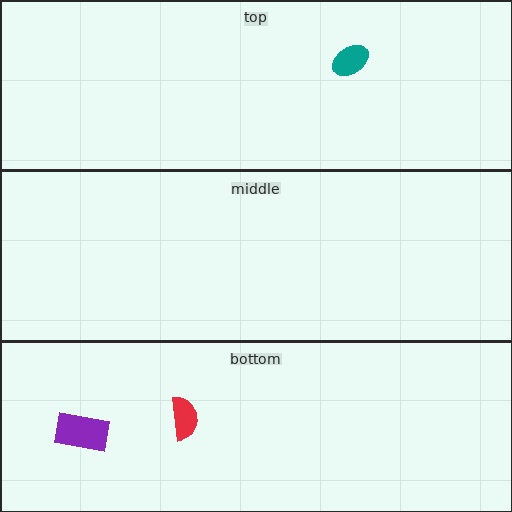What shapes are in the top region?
The teal ellipse.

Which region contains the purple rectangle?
The bottom region.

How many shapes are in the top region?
1.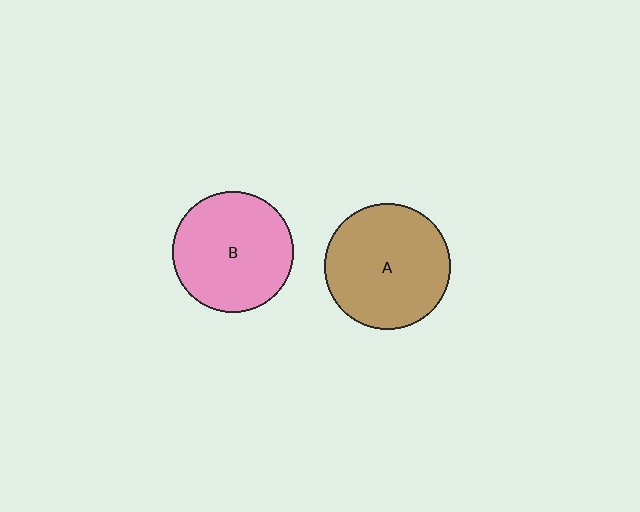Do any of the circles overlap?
No, none of the circles overlap.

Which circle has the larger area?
Circle A (brown).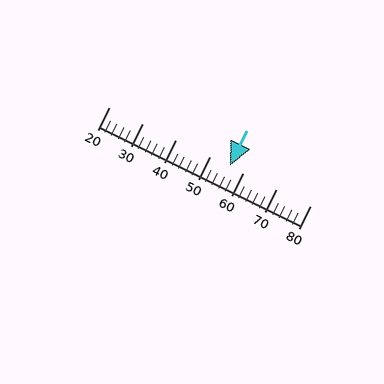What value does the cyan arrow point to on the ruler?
The cyan arrow points to approximately 56.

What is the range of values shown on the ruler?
The ruler shows values from 20 to 80.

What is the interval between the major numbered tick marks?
The major tick marks are spaced 10 units apart.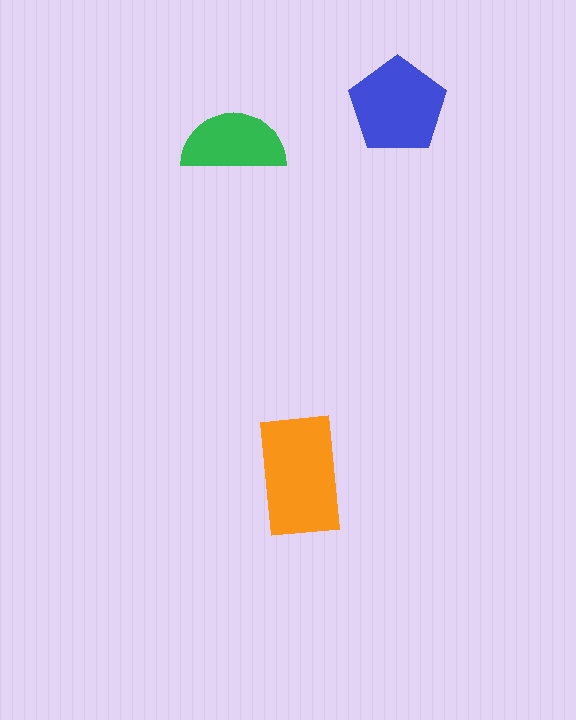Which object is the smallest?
The green semicircle.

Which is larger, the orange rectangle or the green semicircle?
The orange rectangle.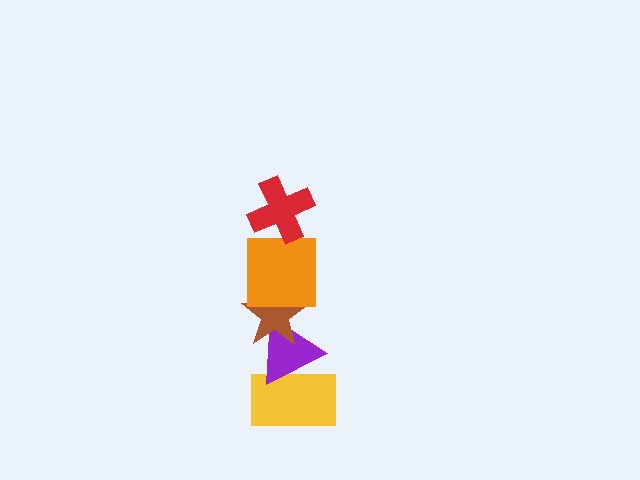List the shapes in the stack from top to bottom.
From top to bottom: the red cross, the orange square, the brown star, the purple triangle, the yellow rectangle.